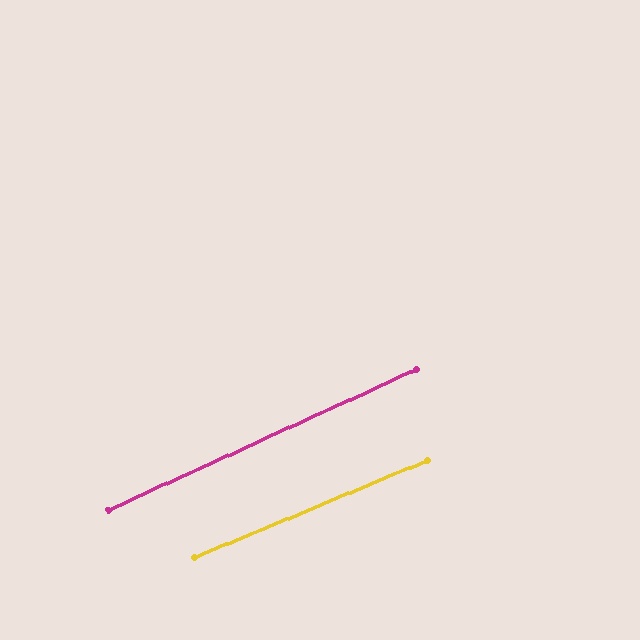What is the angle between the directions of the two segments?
Approximately 2 degrees.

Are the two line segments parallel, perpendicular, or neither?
Parallel — their directions differ by only 1.9°.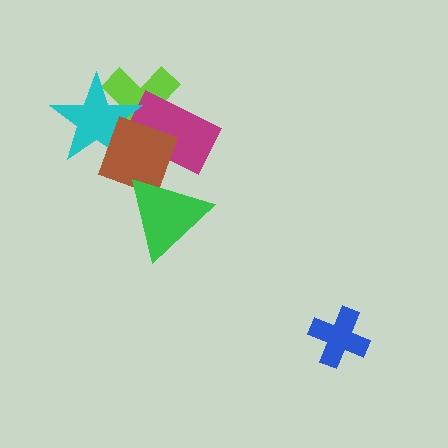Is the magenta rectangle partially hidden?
Yes, it is partially covered by another shape.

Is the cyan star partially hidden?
Yes, it is partially covered by another shape.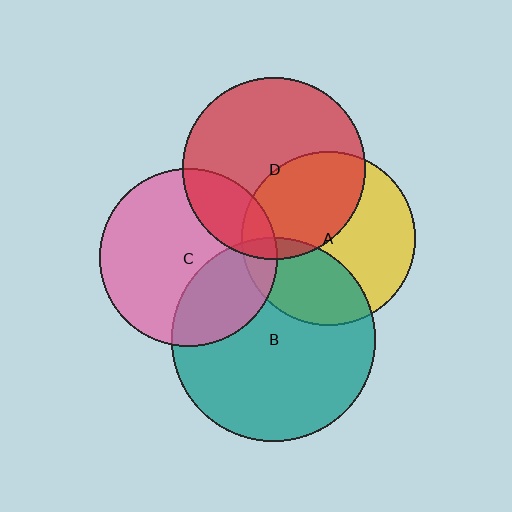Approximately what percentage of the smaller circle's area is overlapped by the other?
Approximately 20%.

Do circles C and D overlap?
Yes.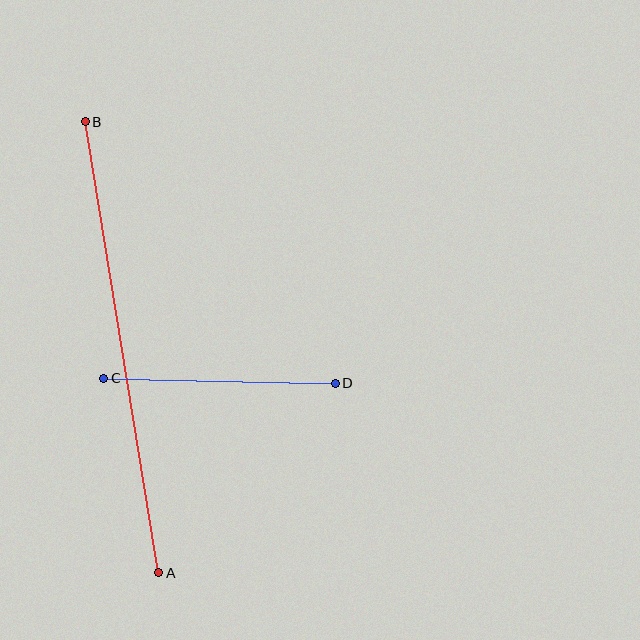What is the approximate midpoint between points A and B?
The midpoint is at approximately (122, 347) pixels.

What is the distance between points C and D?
The distance is approximately 231 pixels.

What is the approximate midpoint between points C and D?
The midpoint is at approximately (220, 381) pixels.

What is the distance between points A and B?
The distance is approximately 457 pixels.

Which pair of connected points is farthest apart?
Points A and B are farthest apart.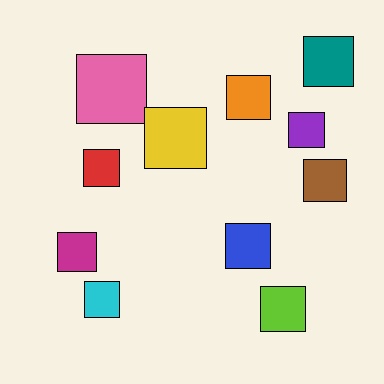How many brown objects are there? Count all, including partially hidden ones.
There is 1 brown object.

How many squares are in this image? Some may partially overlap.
There are 11 squares.